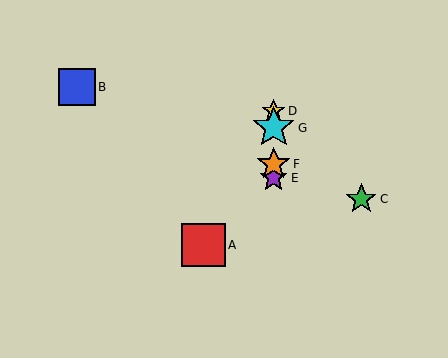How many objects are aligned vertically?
4 objects (D, E, F, G) are aligned vertically.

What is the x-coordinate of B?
Object B is at x≈77.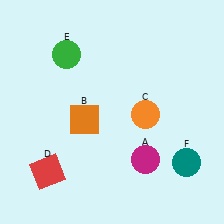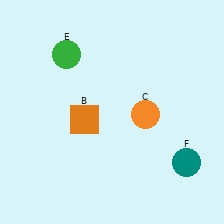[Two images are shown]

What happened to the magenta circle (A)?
The magenta circle (A) was removed in Image 2. It was in the bottom-right area of Image 1.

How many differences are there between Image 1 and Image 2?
There are 2 differences between the two images.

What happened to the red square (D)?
The red square (D) was removed in Image 2. It was in the bottom-left area of Image 1.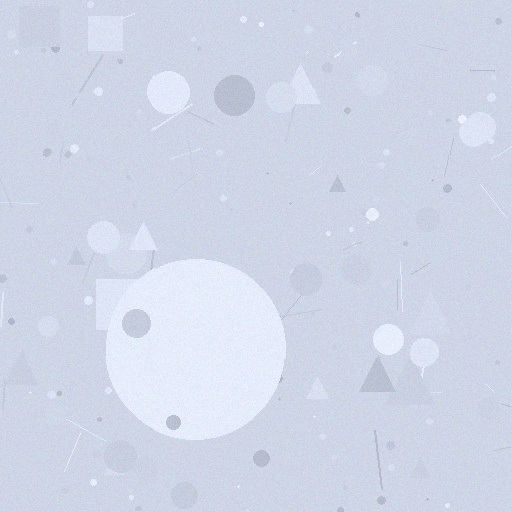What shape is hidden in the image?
A circle is hidden in the image.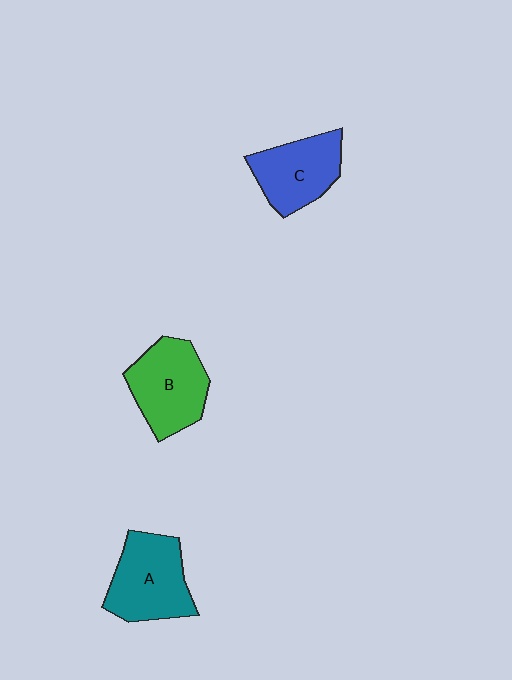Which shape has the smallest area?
Shape C (blue).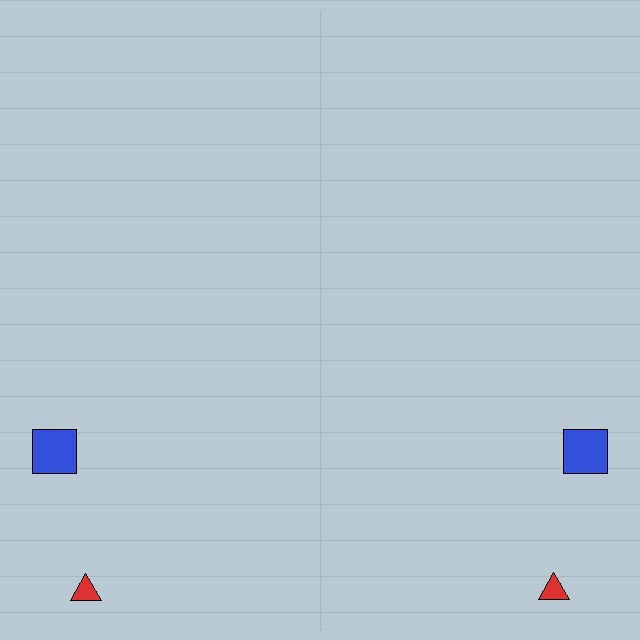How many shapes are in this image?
There are 4 shapes in this image.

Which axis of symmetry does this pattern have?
The pattern has a vertical axis of symmetry running through the center of the image.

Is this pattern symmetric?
Yes, this pattern has bilateral (reflection) symmetry.